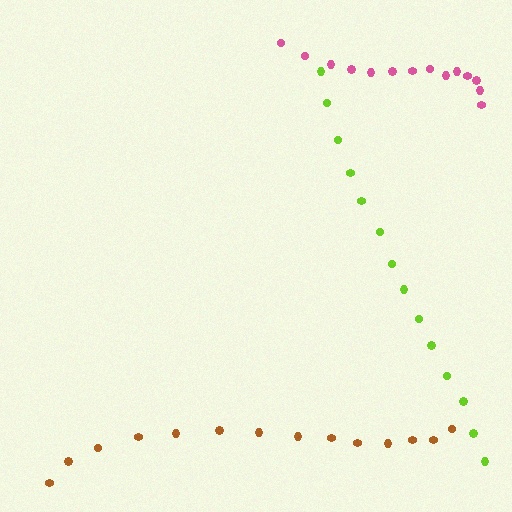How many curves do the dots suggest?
There are 3 distinct paths.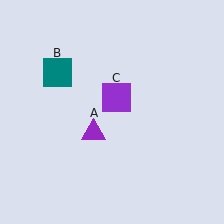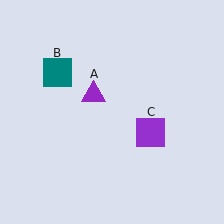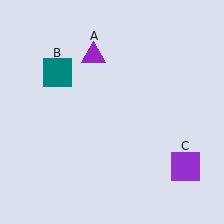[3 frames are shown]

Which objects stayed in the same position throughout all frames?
Teal square (object B) remained stationary.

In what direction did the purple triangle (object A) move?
The purple triangle (object A) moved up.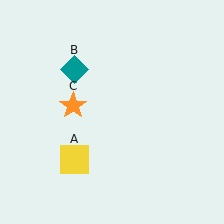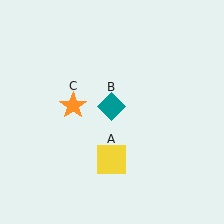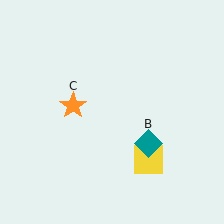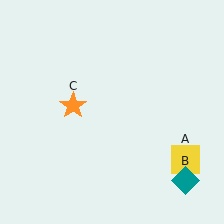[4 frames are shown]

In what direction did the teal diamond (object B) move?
The teal diamond (object B) moved down and to the right.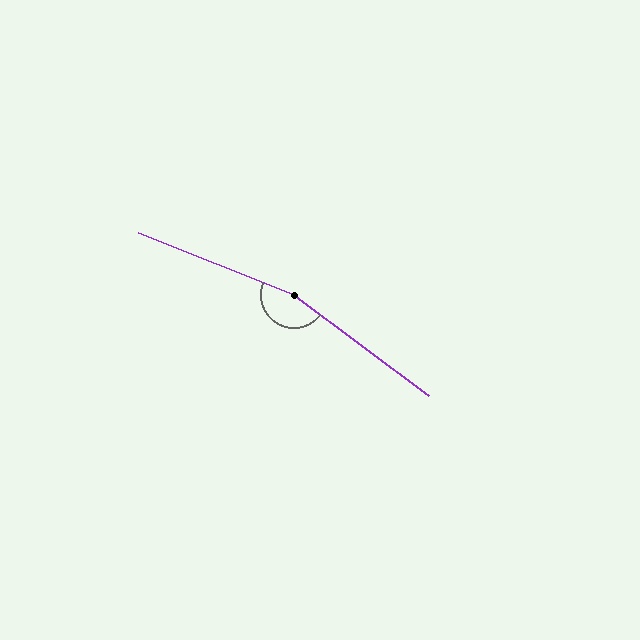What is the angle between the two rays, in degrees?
Approximately 165 degrees.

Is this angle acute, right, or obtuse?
It is obtuse.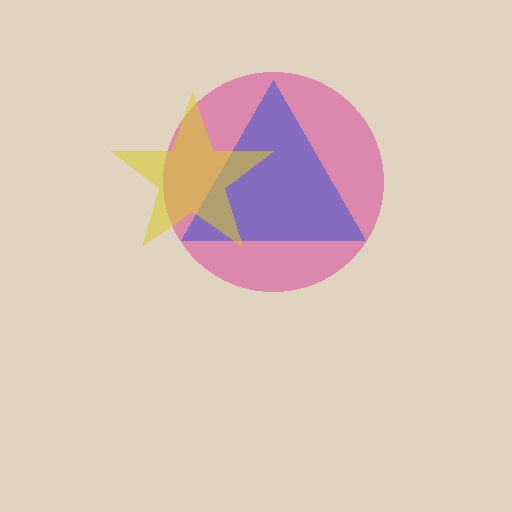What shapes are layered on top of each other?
The layered shapes are: a magenta circle, a blue triangle, a yellow star.